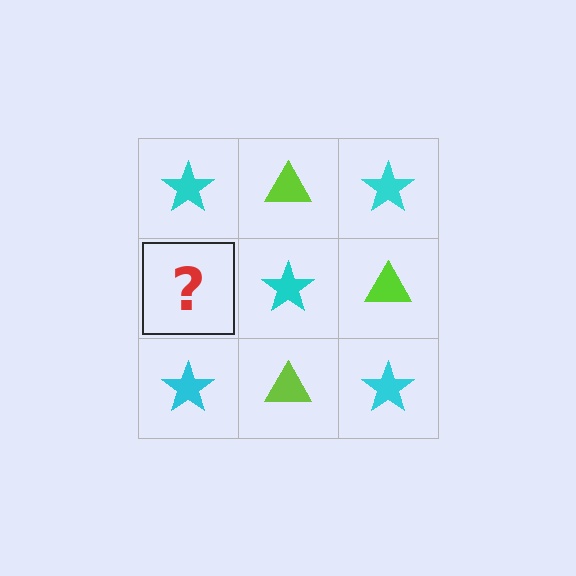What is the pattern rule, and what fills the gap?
The rule is that it alternates cyan star and lime triangle in a checkerboard pattern. The gap should be filled with a lime triangle.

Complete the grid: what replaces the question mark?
The question mark should be replaced with a lime triangle.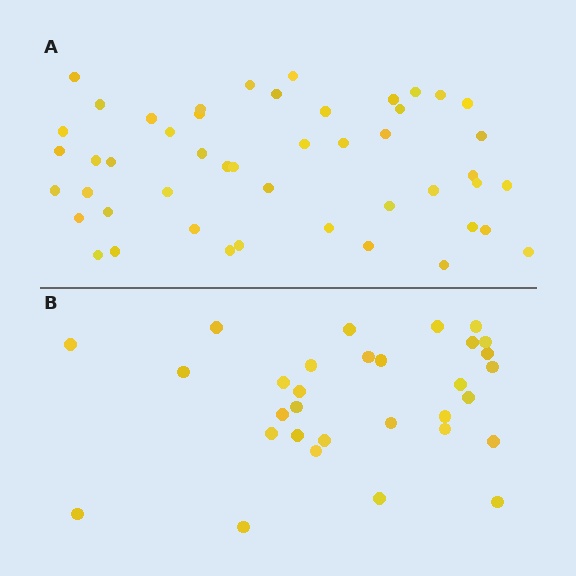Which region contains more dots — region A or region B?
Region A (the top region) has more dots.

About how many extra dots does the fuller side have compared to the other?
Region A has approximately 15 more dots than region B.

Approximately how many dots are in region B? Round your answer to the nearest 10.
About 30 dots. (The exact count is 31, which rounds to 30.)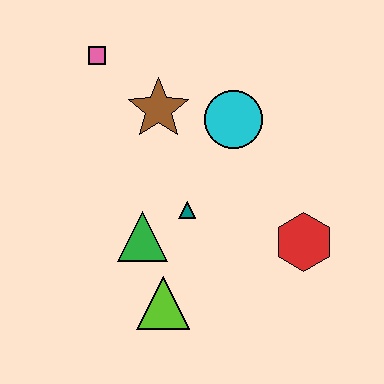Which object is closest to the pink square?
The brown star is closest to the pink square.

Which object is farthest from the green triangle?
The pink square is farthest from the green triangle.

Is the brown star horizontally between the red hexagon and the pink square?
Yes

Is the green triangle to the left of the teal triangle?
Yes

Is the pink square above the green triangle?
Yes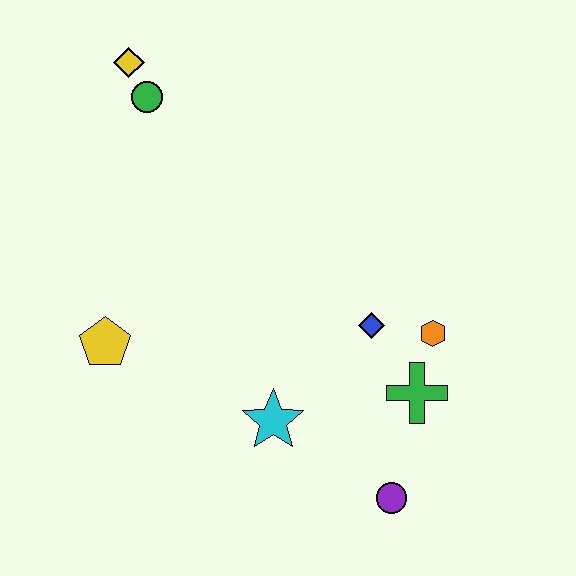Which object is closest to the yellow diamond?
The green circle is closest to the yellow diamond.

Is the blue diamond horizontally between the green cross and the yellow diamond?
Yes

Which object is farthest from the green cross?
The yellow diamond is farthest from the green cross.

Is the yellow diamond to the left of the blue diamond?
Yes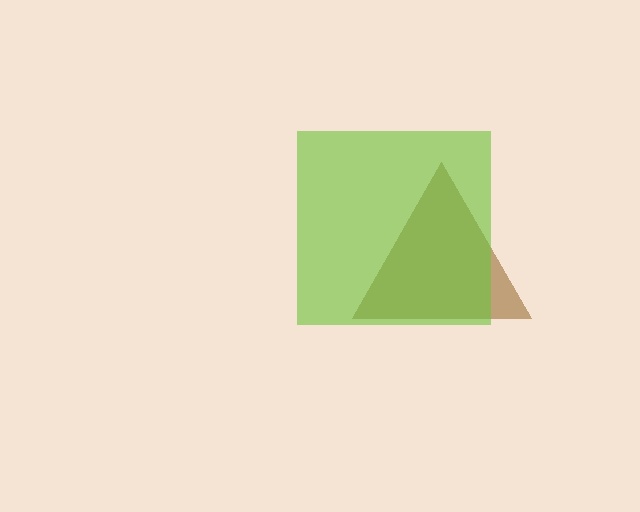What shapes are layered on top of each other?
The layered shapes are: a brown triangle, a lime square.